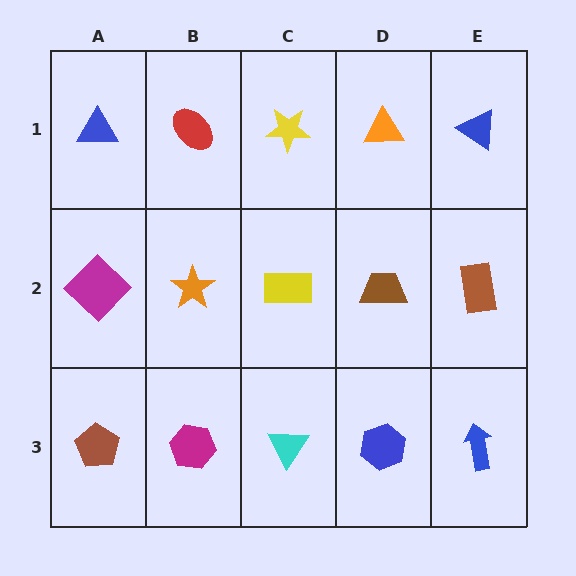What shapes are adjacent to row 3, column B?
An orange star (row 2, column B), a brown pentagon (row 3, column A), a cyan triangle (row 3, column C).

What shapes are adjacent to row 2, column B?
A red ellipse (row 1, column B), a magenta hexagon (row 3, column B), a magenta diamond (row 2, column A), a yellow rectangle (row 2, column C).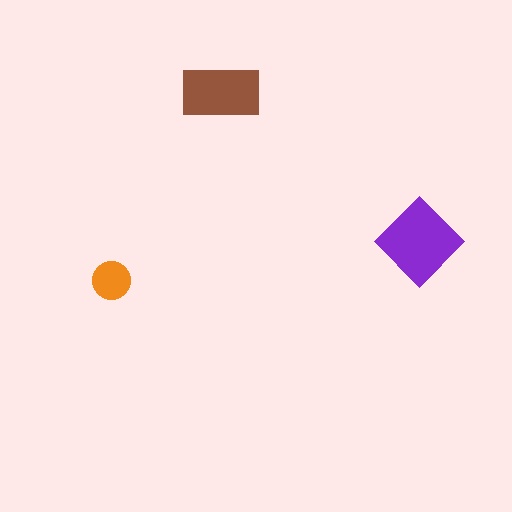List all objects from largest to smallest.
The purple diamond, the brown rectangle, the orange circle.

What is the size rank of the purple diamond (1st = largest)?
1st.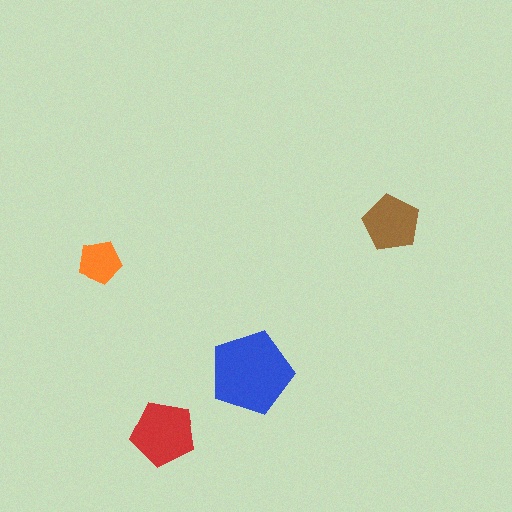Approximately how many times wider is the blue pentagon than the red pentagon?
About 1.5 times wider.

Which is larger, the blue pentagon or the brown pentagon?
The blue one.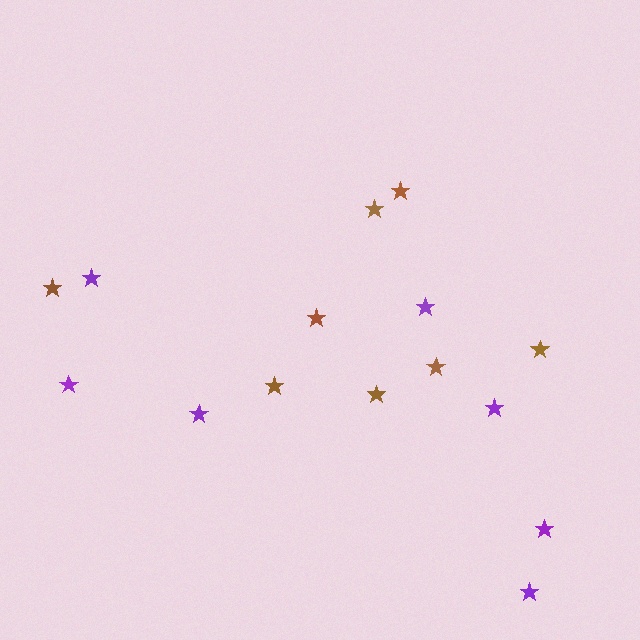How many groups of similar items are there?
There are 2 groups: one group of brown stars (8) and one group of purple stars (7).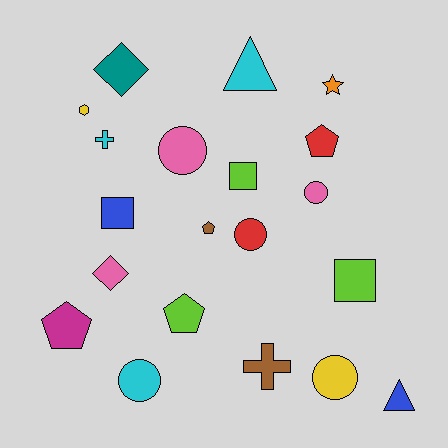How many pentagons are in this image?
There are 4 pentagons.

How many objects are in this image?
There are 20 objects.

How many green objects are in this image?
There are no green objects.